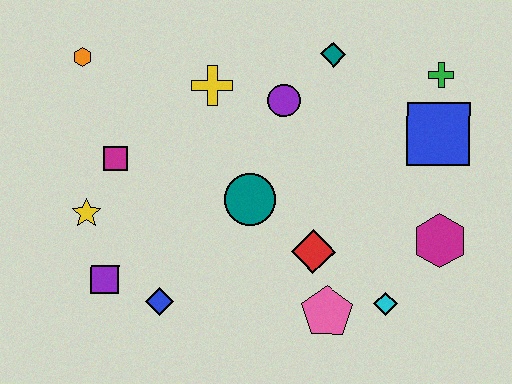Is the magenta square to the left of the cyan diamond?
Yes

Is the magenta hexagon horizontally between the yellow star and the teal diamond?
No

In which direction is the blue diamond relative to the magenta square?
The blue diamond is below the magenta square.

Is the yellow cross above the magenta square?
Yes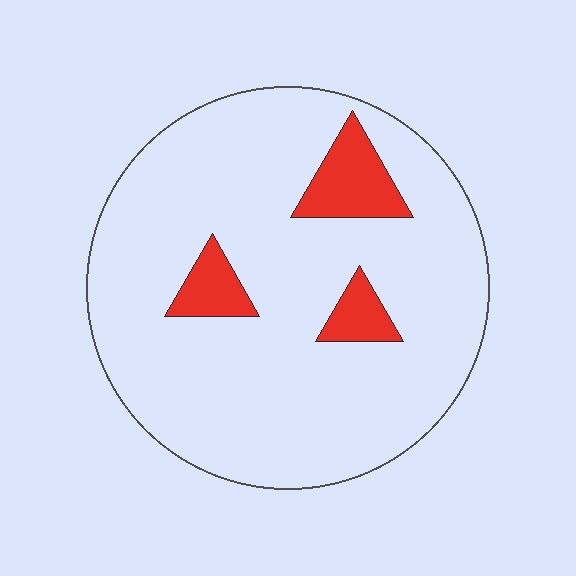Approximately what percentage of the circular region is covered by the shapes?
Approximately 10%.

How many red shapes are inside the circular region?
3.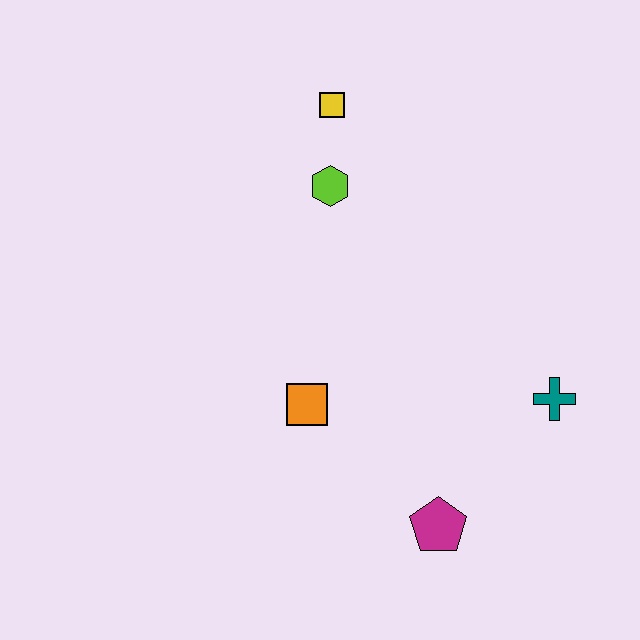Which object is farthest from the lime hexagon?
The magenta pentagon is farthest from the lime hexagon.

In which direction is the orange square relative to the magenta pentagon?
The orange square is to the left of the magenta pentagon.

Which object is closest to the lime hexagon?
The yellow square is closest to the lime hexagon.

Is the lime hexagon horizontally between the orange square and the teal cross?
Yes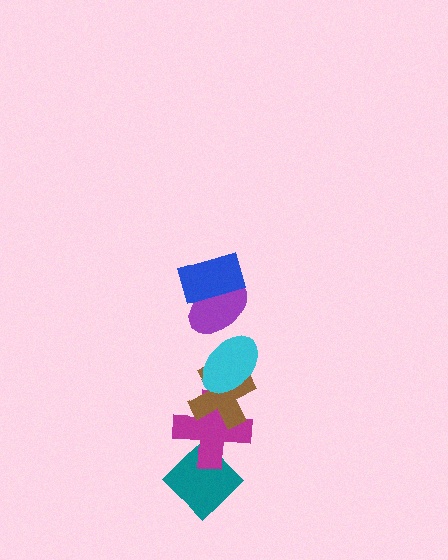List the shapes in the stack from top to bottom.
From top to bottom: the blue rectangle, the purple ellipse, the cyan ellipse, the brown cross, the magenta cross, the teal diamond.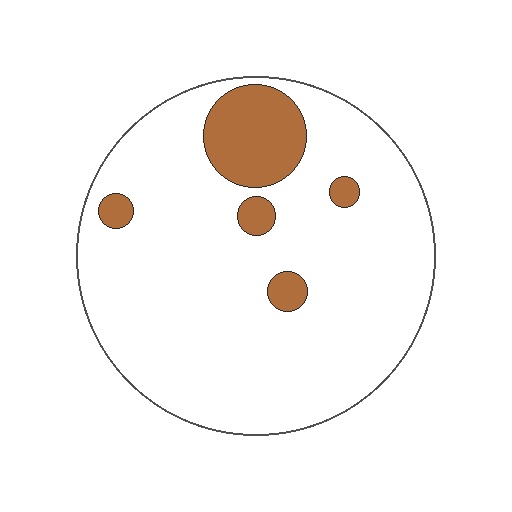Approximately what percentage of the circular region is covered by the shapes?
Approximately 15%.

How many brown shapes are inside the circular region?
5.